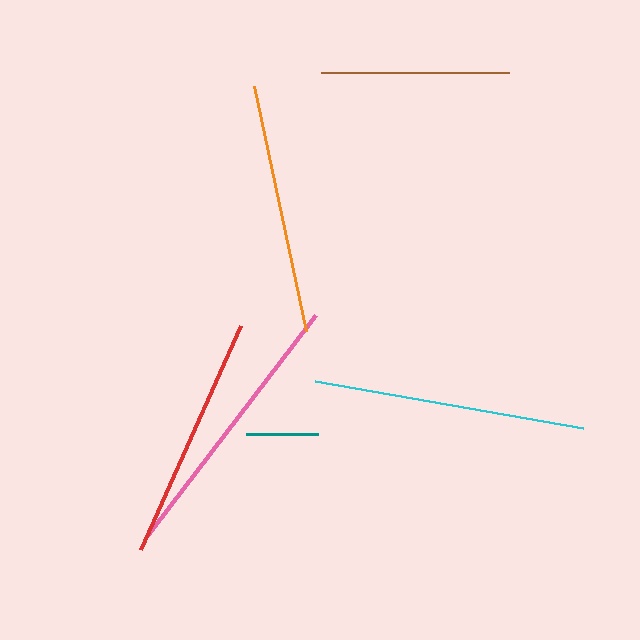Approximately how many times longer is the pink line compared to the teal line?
The pink line is approximately 3.9 times the length of the teal line.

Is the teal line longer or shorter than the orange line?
The orange line is longer than the teal line.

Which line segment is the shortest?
The teal line is the shortest at approximately 71 pixels.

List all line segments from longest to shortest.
From longest to shortest: pink, cyan, orange, red, brown, teal.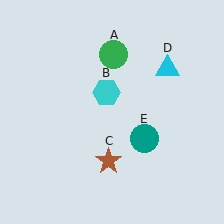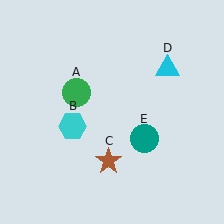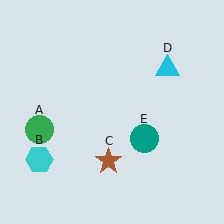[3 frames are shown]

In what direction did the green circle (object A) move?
The green circle (object A) moved down and to the left.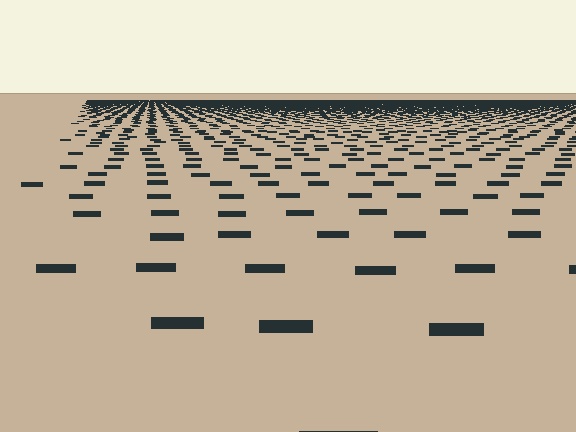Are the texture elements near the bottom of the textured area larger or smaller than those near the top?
Larger. Near the bottom, elements are closer to the viewer and appear at a bigger on-screen size.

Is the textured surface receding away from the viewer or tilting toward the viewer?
The surface is receding away from the viewer. Texture elements get smaller and denser toward the top.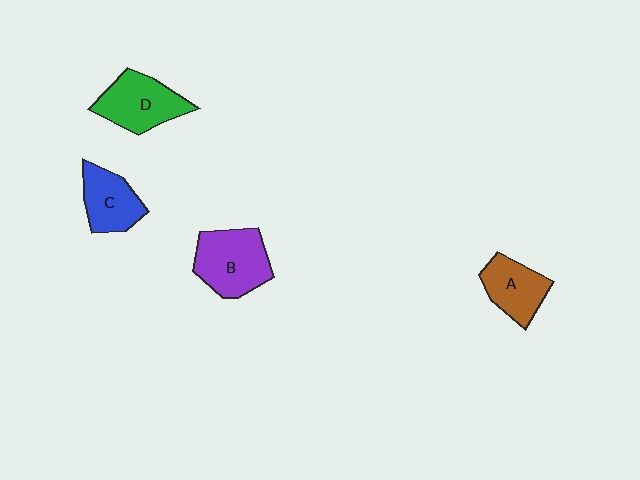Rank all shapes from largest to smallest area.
From largest to smallest: B (purple), D (green), A (brown), C (blue).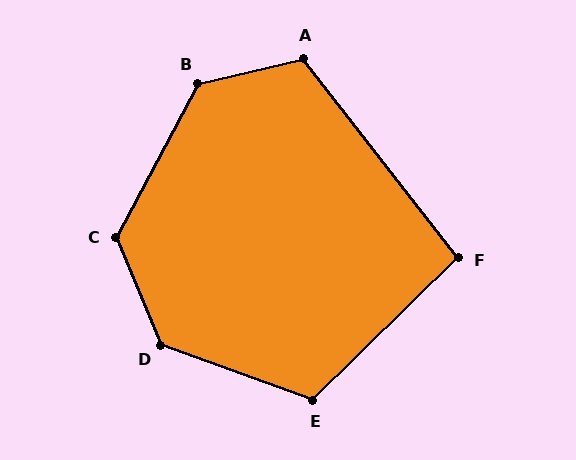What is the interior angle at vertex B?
Approximately 131 degrees (obtuse).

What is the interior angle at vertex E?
Approximately 116 degrees (obtuse).